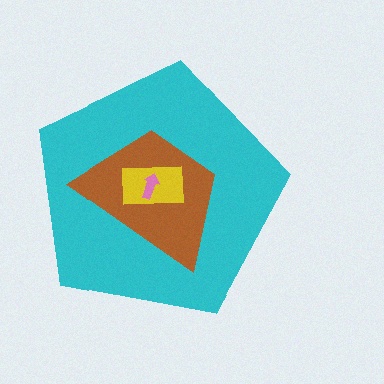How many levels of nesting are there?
4.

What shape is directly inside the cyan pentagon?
The brown trapezoid.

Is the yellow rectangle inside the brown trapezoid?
Yes.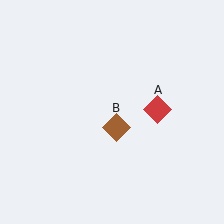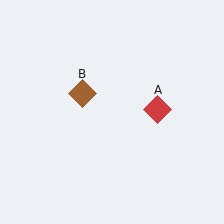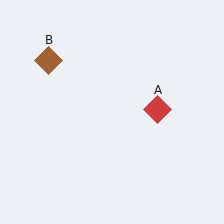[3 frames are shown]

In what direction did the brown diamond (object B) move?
The brown diamond (object B) moved up and to the left.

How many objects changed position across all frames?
1 object changed position: brown diamond (object B).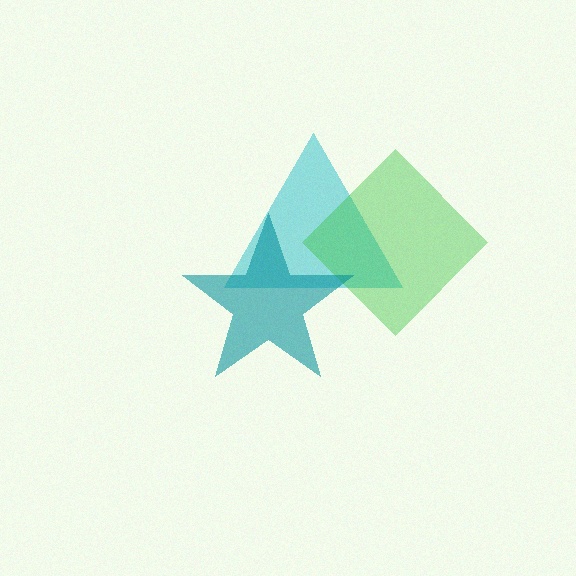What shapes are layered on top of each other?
The layered shapes are: a cyan triangle, a green diamond, a teal star.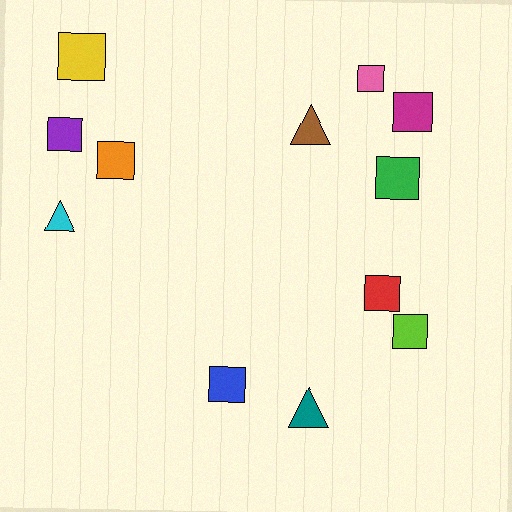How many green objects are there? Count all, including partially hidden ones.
There is 1 green object.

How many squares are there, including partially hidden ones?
There are 9 squares.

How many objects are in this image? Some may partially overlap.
There are 12 objects.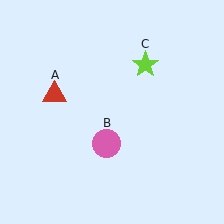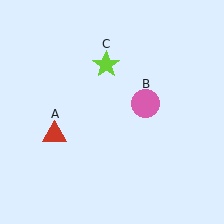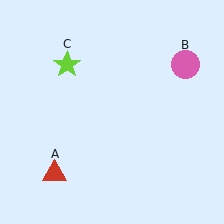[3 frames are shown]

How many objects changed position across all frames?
3 objects changed position: red triangle (object A), pink circle (object B), lime star (object C).